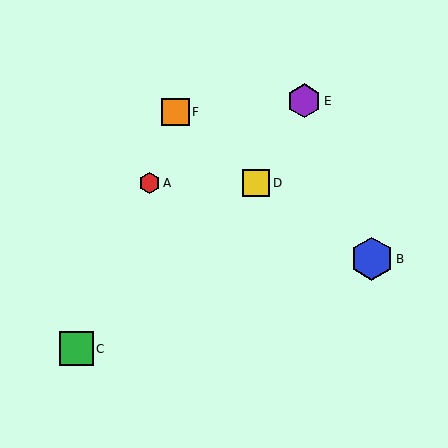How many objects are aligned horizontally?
2 objects (A, D) are aligned horizontally.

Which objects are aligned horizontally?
Objects A, D are aligned horizontally.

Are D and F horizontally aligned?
No, D is at y≈183 and F is at y≈112.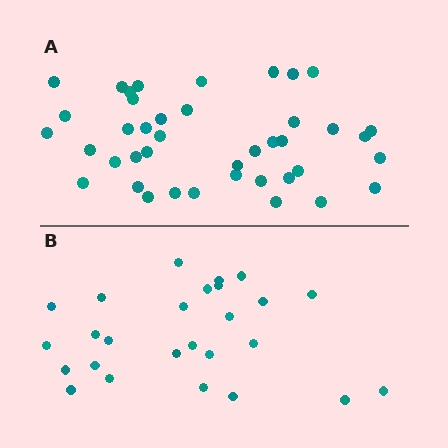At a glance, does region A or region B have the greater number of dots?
Region A (the top region) has more dots.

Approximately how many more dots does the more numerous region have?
Region A has approximately 15 more dots than region B.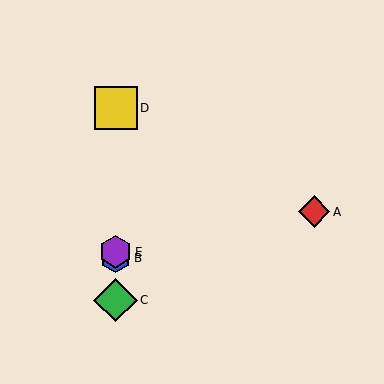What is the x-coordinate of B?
Object B is at x≈116.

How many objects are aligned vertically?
4 objects (B, C, D, E) are aligned vertically.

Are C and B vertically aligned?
Yes, both are at x≈116.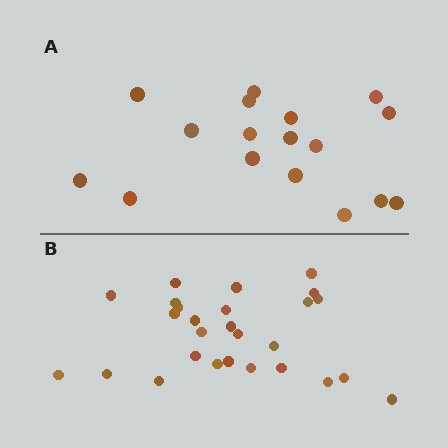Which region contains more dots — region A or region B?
Region B (the bottom region) has more dots.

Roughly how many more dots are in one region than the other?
Region B has roughly 10 or so more dots than region A.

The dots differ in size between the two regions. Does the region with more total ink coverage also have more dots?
No. Region A has more total ink coverage because its dots are larger, but region B actually contains more individual dots. Total area can be misleading — the number of items is what matters here.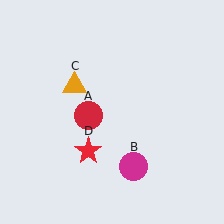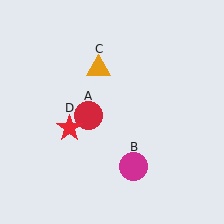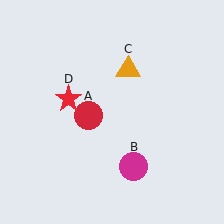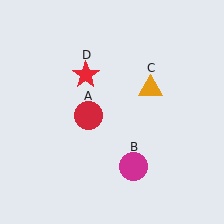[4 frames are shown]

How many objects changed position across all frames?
2 objects changed position: orange triangle (object C), red star (object D).